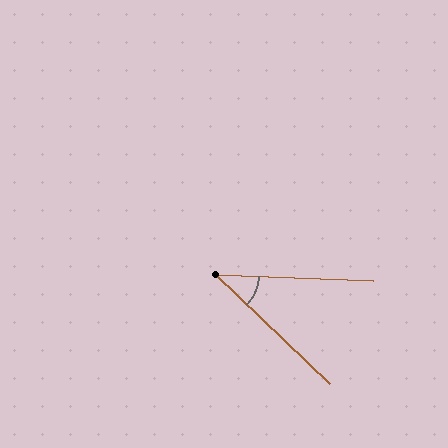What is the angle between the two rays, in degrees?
Approximately 41 degrees.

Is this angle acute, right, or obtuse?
It is acute.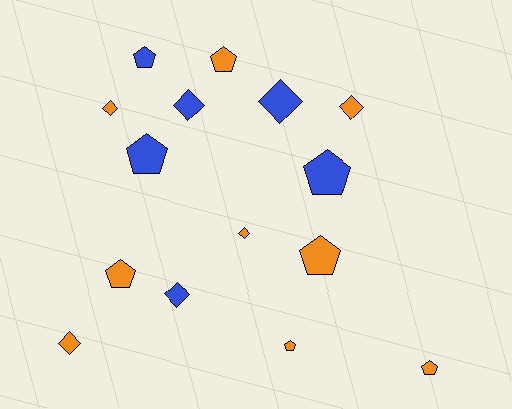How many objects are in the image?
There are 15 objects.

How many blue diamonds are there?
There are 3 blue diamonds.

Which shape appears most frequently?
Pentagon, with 8 objects.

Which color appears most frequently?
Orange, with 9 objects.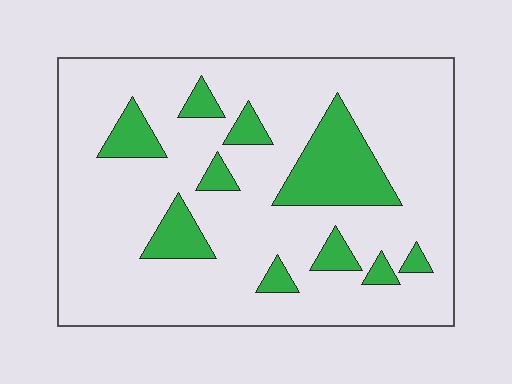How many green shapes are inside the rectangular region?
10.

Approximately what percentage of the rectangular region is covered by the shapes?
Approximately 20%.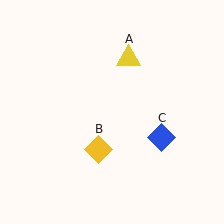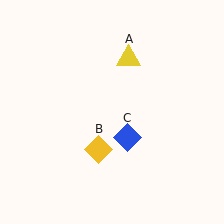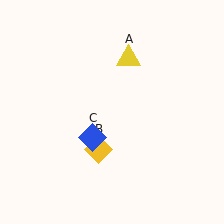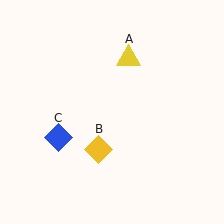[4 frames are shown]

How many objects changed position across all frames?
1 object changed position: blue diamond (object C).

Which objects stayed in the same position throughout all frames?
Yellow triangle (object A) and yellow diamond (object B) remained stationary.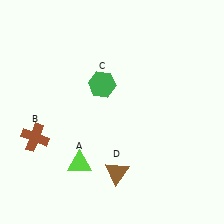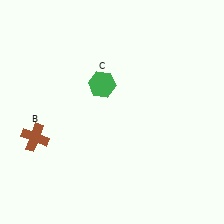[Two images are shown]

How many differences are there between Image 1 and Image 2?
There are 2 differences between the two images.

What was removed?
The lime triangle (A), the brown triangle (D) were removed in Image 2.